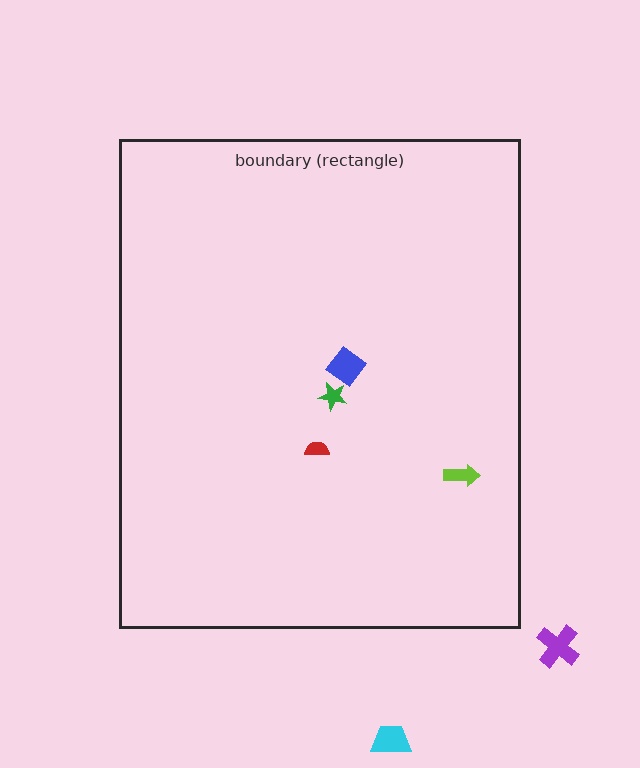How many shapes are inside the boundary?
4 inside, 2 outside.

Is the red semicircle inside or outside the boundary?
Inside.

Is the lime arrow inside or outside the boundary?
Inside.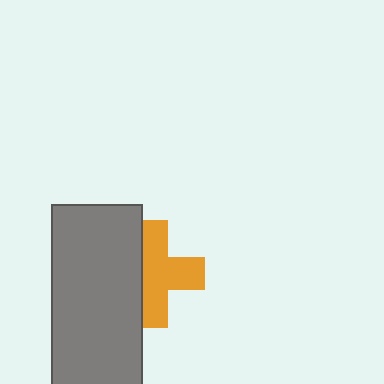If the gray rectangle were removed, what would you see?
You would see the complete orange cross.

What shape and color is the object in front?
The object in front is a gray rectangle.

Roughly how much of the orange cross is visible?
About half of it is visible (roughly 65%).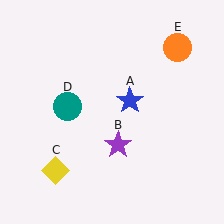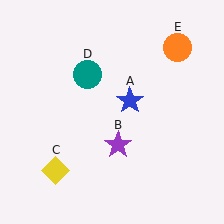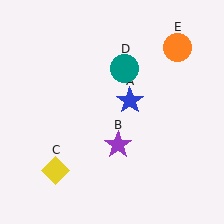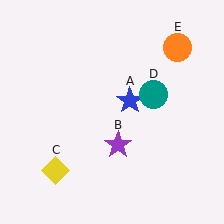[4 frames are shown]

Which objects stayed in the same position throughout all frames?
Blue star (object A) and purple star (object B) and yellow diamond (object C) and orange circle (object E) remained stationary.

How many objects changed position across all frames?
1 object changed position: teal circle (object D).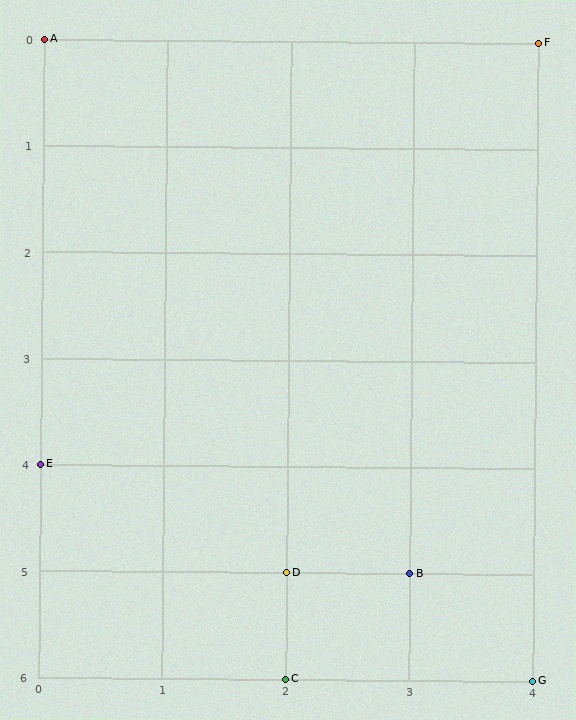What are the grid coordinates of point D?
Point D is at grid coordinates (2, 5).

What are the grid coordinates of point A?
Point A is at grid coordinates (0, 0).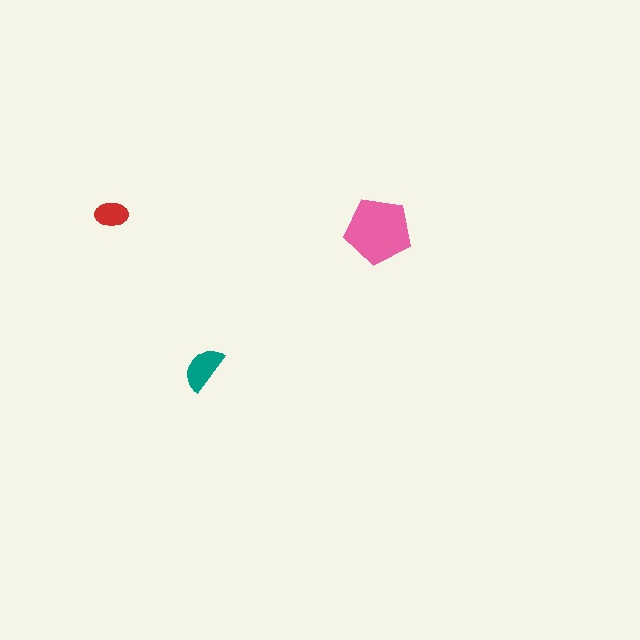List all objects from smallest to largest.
The red ellipse, the teal semicircle, the pink pentagon.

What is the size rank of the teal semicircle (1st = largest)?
2nd.